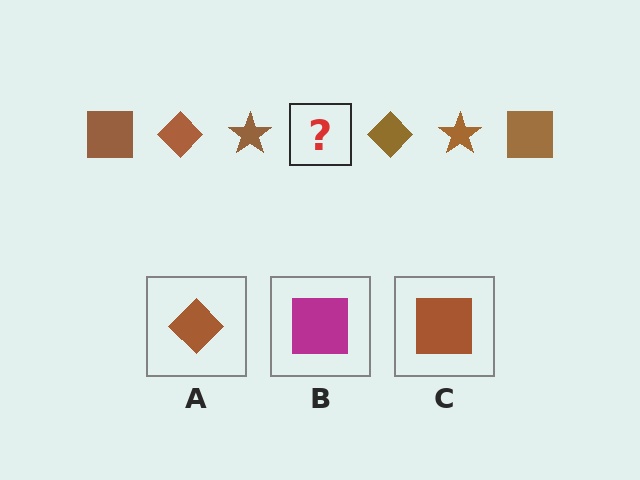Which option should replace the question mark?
Option C.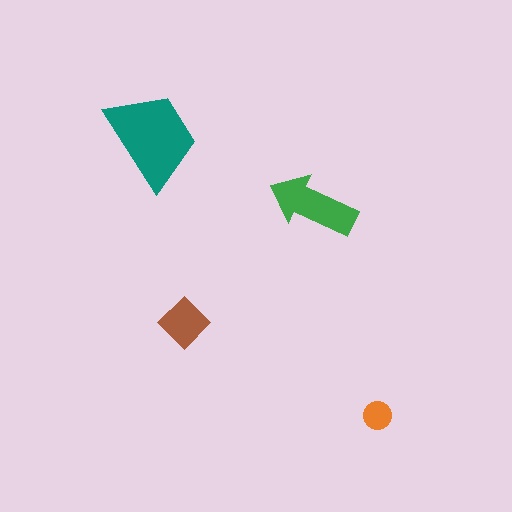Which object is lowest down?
The orange circle is bottommost.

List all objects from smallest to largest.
The orange circle, the brown diamond, the green arrow, the teal trapezoid.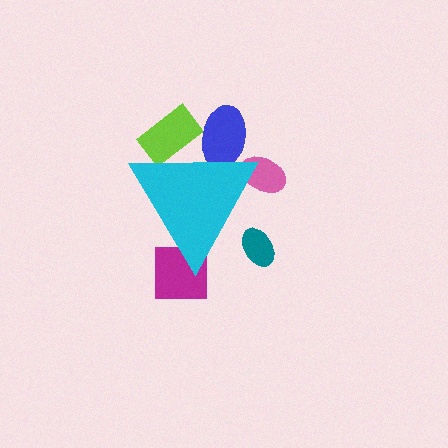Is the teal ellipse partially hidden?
Yes, the teal ellipse is partially hidden behind the cyan triangle.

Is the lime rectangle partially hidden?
Yes, the lime rectangle is partially hidden behind the cyan triangle.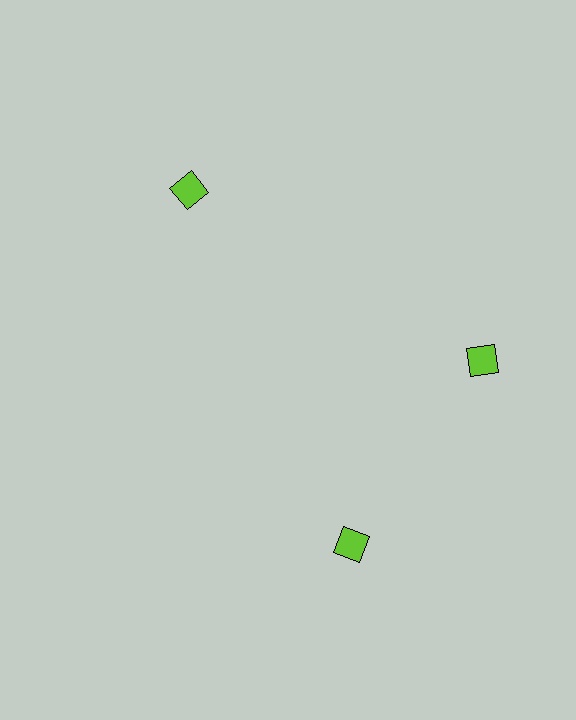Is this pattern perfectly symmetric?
No. The 3 lime diamonds are arranged in a ring, but one element near the 7 o'clock position is rotated out of alignment along the ring, breaking the 3-fold rotational symmetry.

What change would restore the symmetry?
The symmetry would be restored by rotating it back into even spacing with its neighbors so that all 3 diamonds sit at equal angles and equal distance from the center.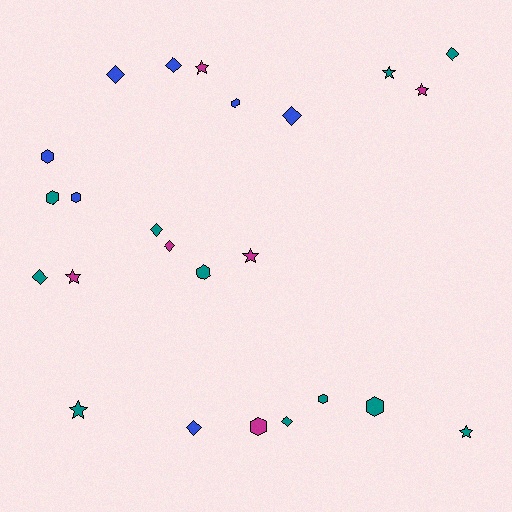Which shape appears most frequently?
Diamond, with 9 objects.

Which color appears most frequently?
Teal, with 11 objects.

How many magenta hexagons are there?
There is 1 magenta hexagon.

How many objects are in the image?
There are 24 objects.